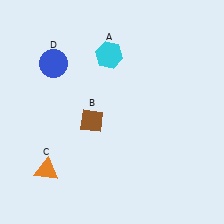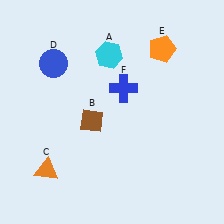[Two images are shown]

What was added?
An orange pentagon (E), a blue cross (F) were added in Image 2.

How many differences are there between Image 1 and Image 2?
There are 2 differences between the two images.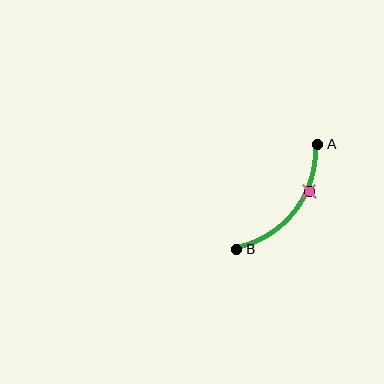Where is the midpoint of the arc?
The arc midpoint is the point on the curve farthest from the straight line joining A and B. It sits below and to the right of that line.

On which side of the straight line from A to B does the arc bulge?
The arc bulges below and to the right of the straight line connecting A and B.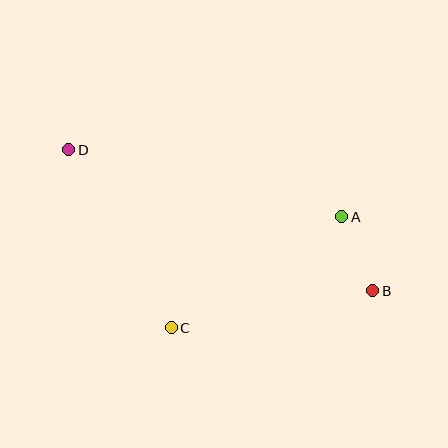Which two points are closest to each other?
Points A and B are closest to each other.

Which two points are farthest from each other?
Points B and D are farthest from each other.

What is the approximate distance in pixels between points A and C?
The distance between A and C is approximately 203 pixels.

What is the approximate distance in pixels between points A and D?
The distance between A and D is approximately 281 pixels.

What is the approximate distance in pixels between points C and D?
The distance between C and D is approximately 205 pixels.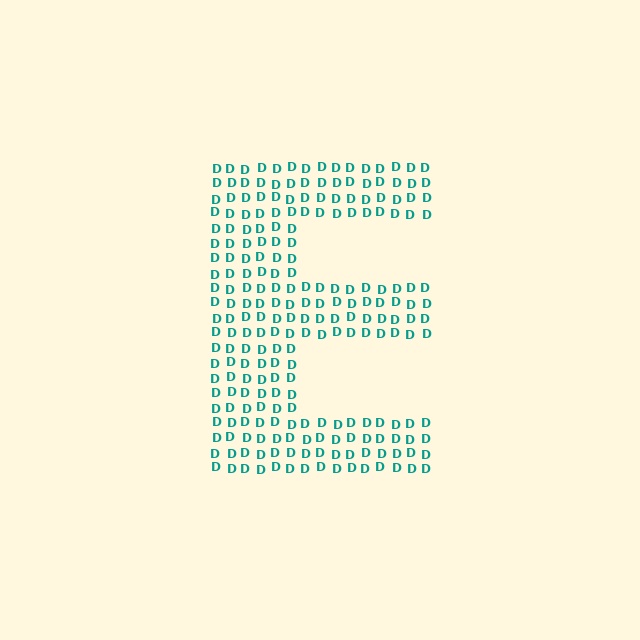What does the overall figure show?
The overall figure shows the letter E.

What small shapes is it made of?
It is made of small letter D's.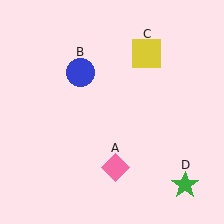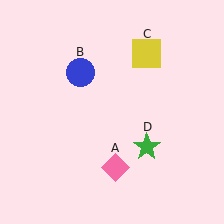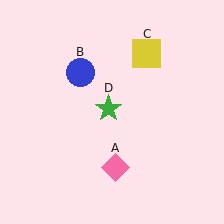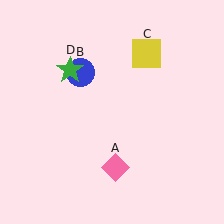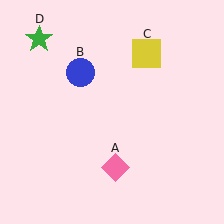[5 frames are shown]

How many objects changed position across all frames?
1 object changed position: green star (object D).